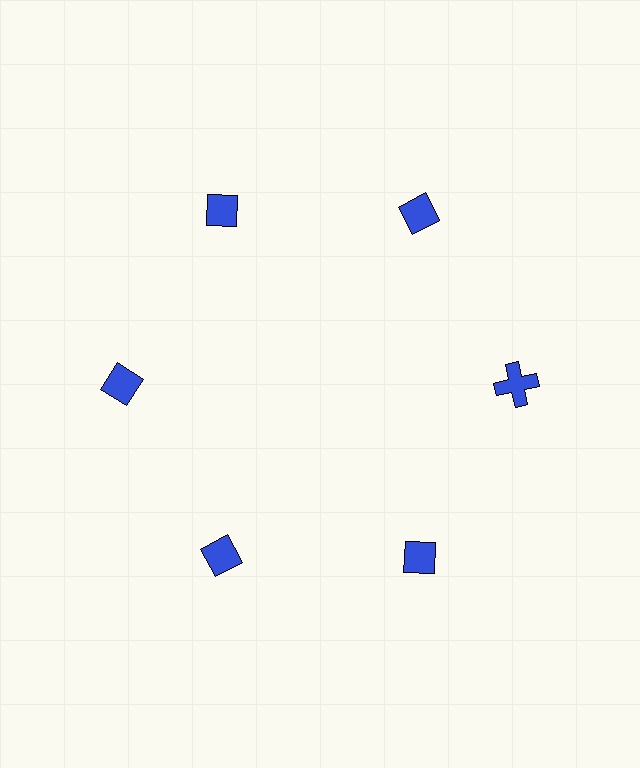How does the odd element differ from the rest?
It has a different shape: cross instead of diamond.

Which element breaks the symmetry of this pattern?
The blue cross at roughly the 3 o'clock position breaks the symmetry. All other shapes are blue diamonds.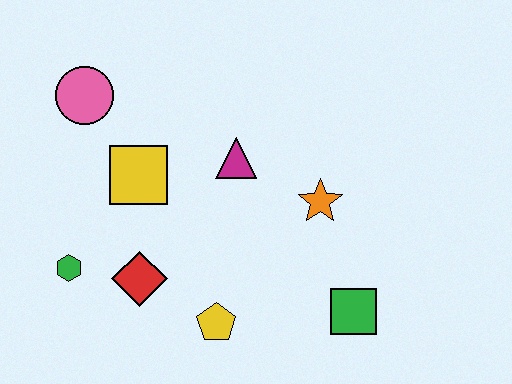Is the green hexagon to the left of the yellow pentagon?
Yes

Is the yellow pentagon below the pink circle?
Yes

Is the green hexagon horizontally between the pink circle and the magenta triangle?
No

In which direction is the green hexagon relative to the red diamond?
The green hexagon is to the left of the red diamond.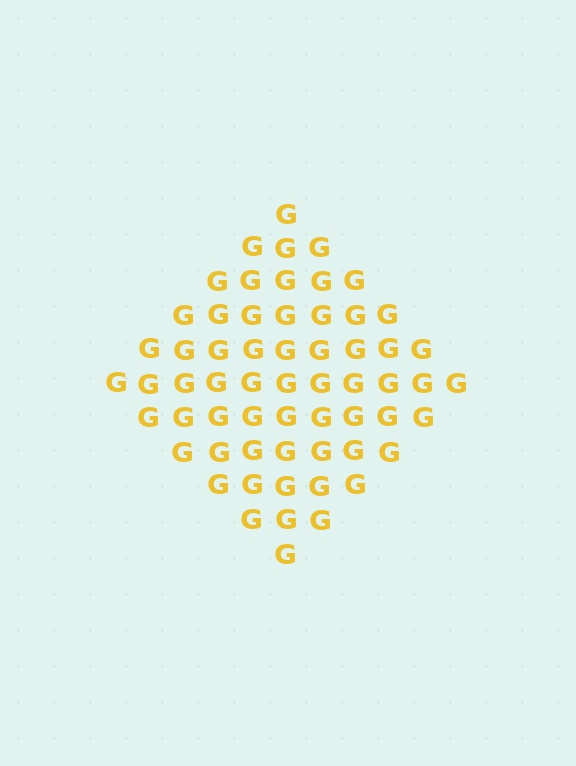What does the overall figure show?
The overall figure shows a diamond.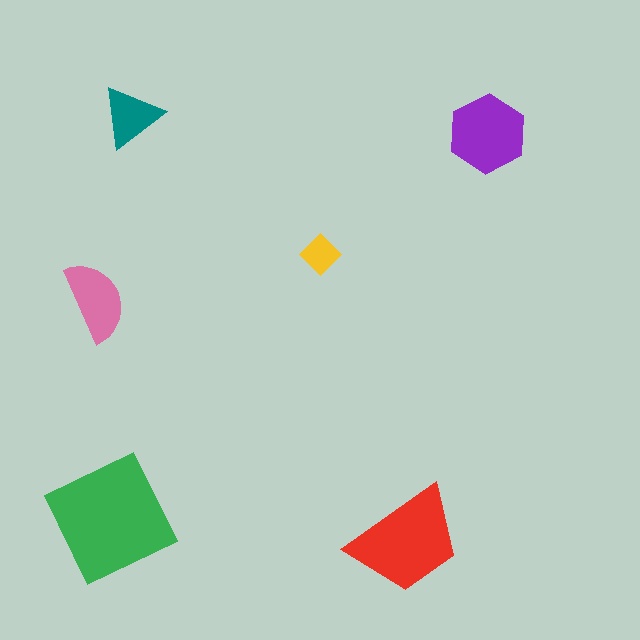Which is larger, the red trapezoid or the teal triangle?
The red trapezoid.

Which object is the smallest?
The yellow diamond.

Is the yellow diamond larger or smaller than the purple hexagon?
Smaller.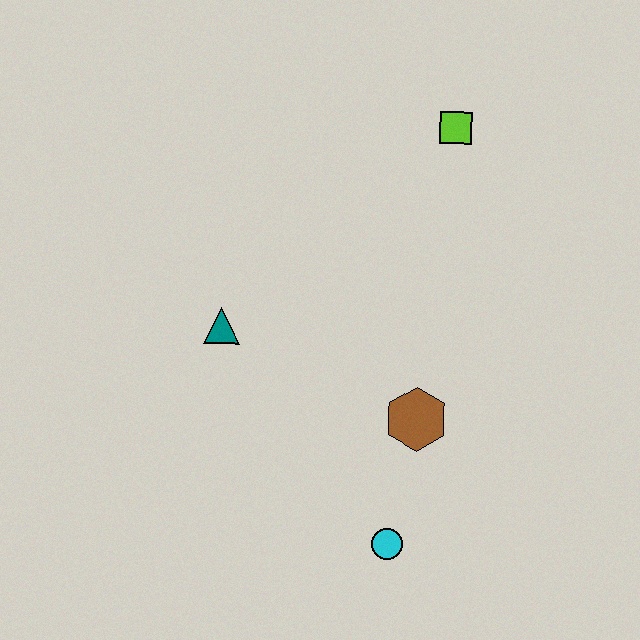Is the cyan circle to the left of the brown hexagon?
Yes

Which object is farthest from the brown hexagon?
The lime square is farthest from the brown hexagon.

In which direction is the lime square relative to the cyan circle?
The lime square is above the cyan circle.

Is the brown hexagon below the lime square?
Yes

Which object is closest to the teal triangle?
The brown hexagon is closest to the teal triangle.